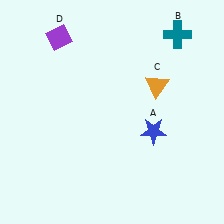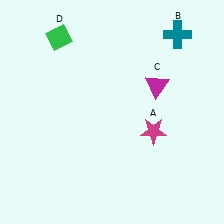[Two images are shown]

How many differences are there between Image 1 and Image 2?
There are 3 differences between the two images.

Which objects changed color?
A changed from blue to magenta. C changed from orange to magenta. D changed from purple to green.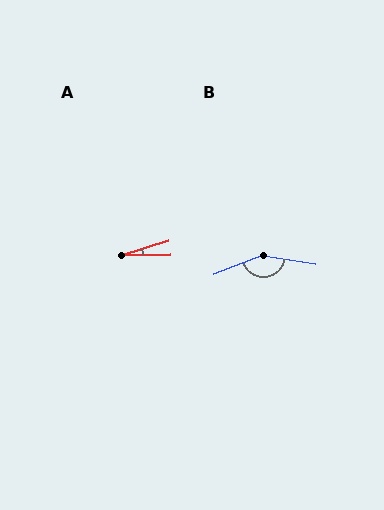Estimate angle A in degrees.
Approximately 17 degrees.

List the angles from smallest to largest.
A (17°), B (150°).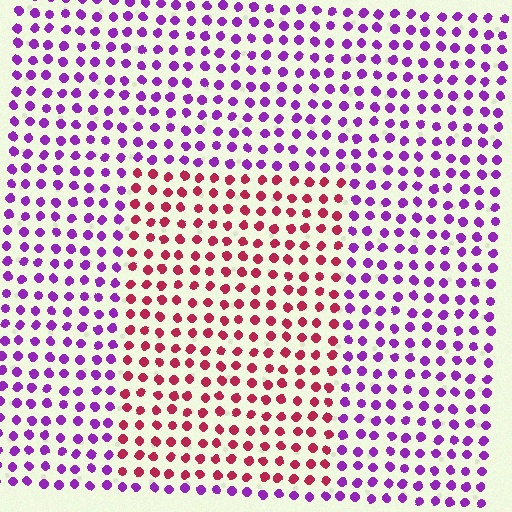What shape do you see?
I see a rectangle.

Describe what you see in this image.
The image is filled with small purple elements in a uniform arrangement. A rectangle-shaped region is visible where the elements are tinted to a slightly different hue, forming a subtle color boundary.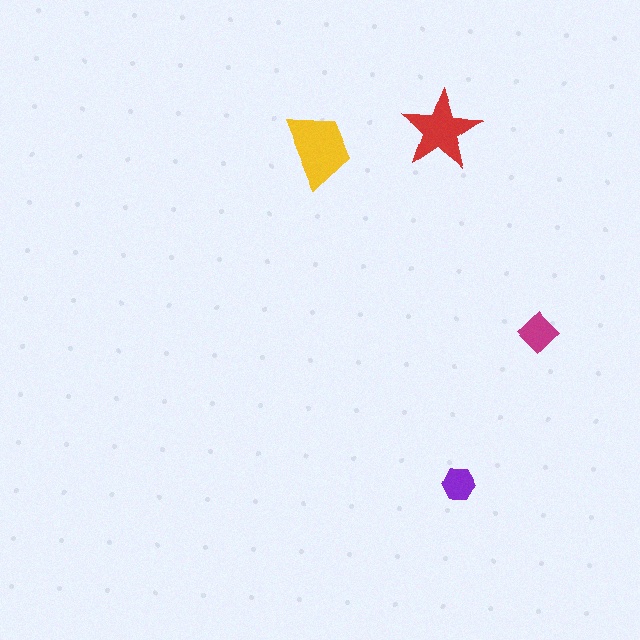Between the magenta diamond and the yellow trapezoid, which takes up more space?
The yellow trapezoid.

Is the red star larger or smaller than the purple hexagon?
Larger.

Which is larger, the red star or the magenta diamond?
The red star.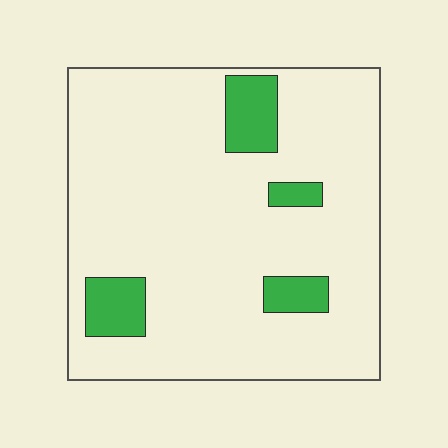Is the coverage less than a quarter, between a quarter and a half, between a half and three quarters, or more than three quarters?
Less than a quarter.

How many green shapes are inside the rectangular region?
4.